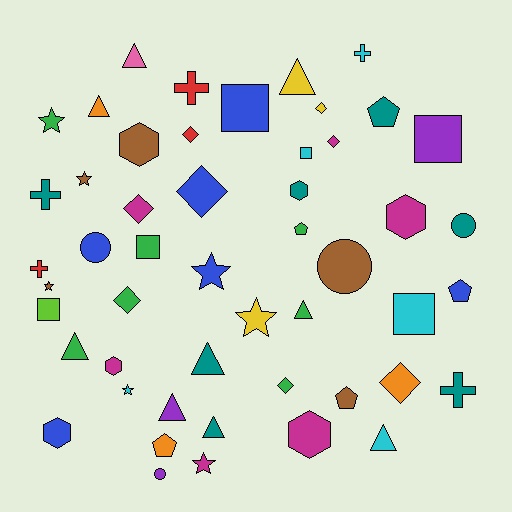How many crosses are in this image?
There are 5 crosses.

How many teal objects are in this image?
There are 7 teal objects.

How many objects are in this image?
There are 50 objects.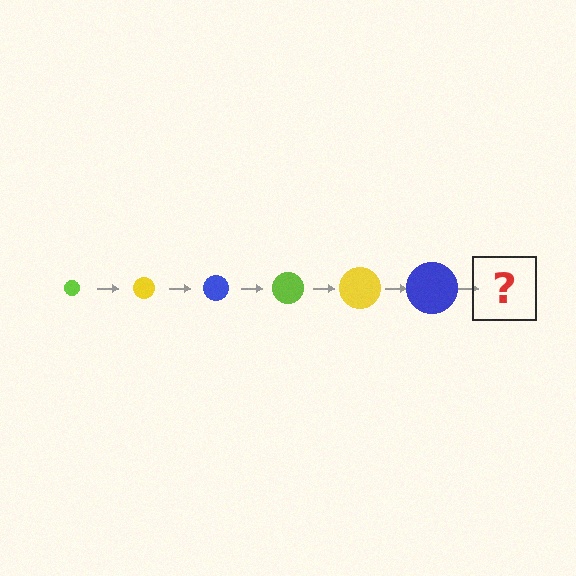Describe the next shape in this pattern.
It should be a lime circle, larger than the previous one.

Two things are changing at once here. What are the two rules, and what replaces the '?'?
The two rules are that the circle grows larger each step and the color cycles through lime, yellow, and blue. The '?' should be a lime circle, larger than the previous one.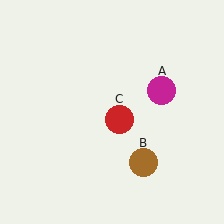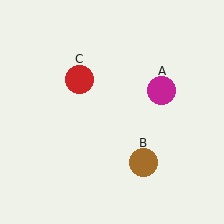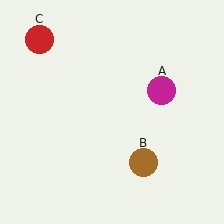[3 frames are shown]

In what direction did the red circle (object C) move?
The red circle (object C) moved up and to the left.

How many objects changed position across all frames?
1 object changed position: red circle (object C).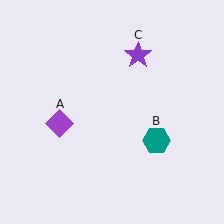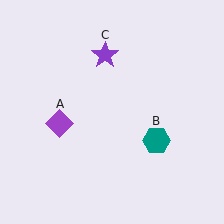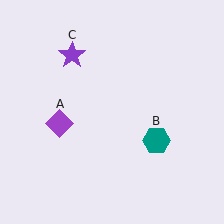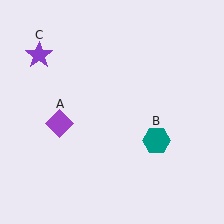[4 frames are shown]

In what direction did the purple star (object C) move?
The purple star (object C) moved left.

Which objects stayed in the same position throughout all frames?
Purple diamond (object A) and teal hexagon (object B) remained stationary.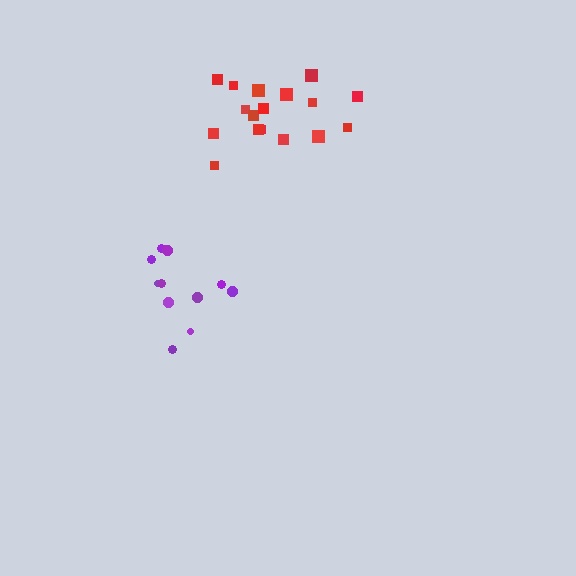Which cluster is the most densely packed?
Red.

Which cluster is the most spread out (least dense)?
Purple.